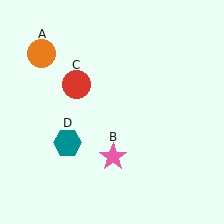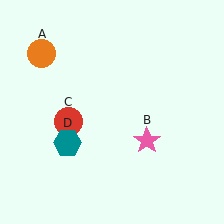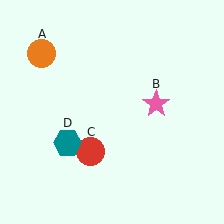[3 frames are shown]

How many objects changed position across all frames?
2 objects changed position: pink star (object B), red circle (object C).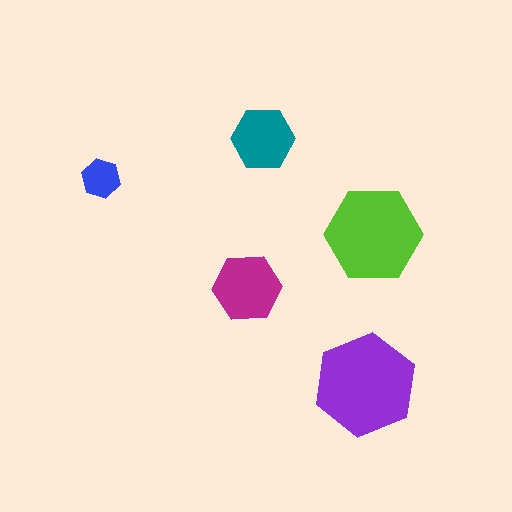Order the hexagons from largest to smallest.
the purple one, the lime one, the magenta one, the teal one, the blue one.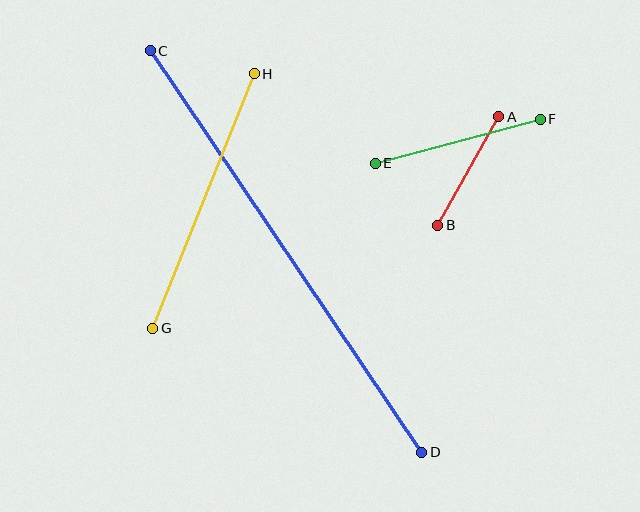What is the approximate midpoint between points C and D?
The midpoint is at approximately (286, 251) pixels.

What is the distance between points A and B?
The distance is approximately 125 pixels.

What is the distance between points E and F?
The distance is approximately 171 pixels.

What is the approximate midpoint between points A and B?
The midpoint is at approximately (468, 171) pixels.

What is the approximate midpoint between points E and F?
The midpoint is at approximately (458, 141) pixels.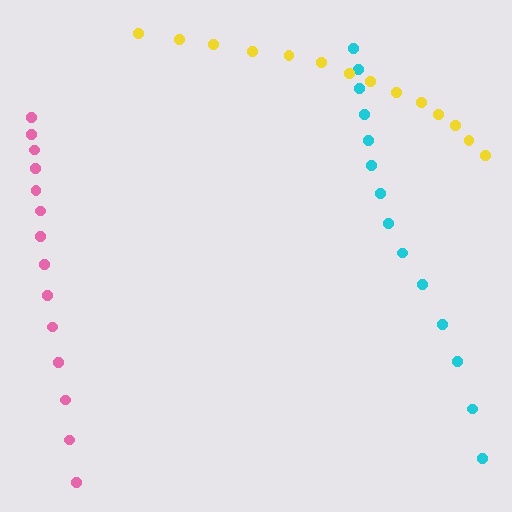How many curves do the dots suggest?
There are 3 distinct paths.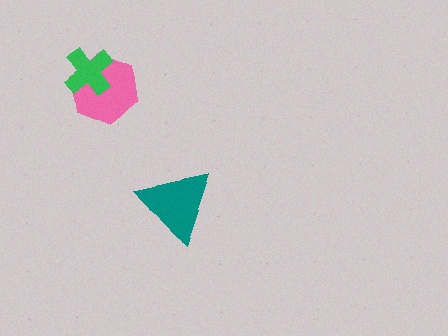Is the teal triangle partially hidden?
No, no other shape covers it.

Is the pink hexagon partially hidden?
Yes, it is partially covered by another shape.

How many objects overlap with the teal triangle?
0 objects overlap with the teal triangle.